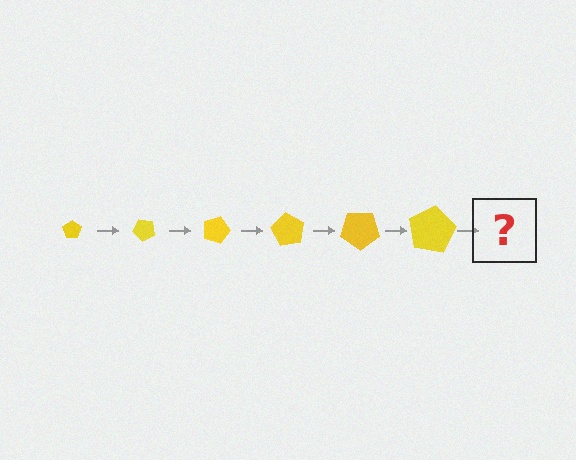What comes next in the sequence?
The next element should be a pentagon, larger than the previous one and rotated 270 degrees from the start.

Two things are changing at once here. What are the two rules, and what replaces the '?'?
The two rules are that the pentagon grows larger each step and it rotates 45 degrees each step. The '?' should be a pentagon, larger than the previous one and rotated 270 degrees from the start.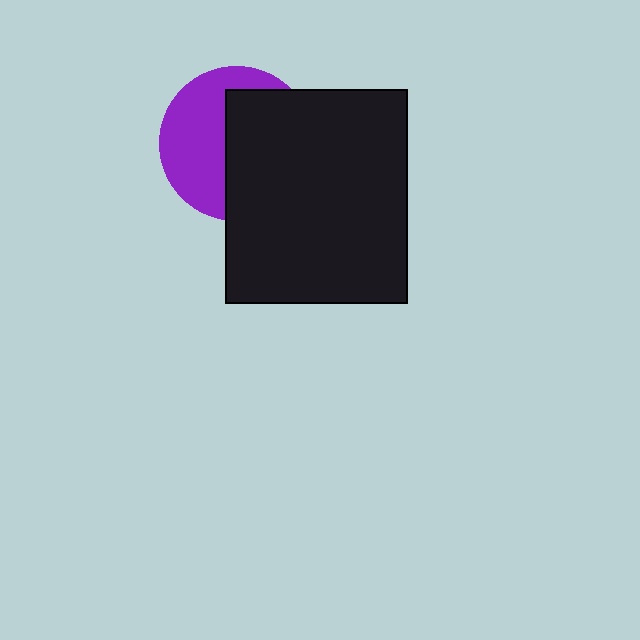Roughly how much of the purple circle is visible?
About half of it is visible (roughly 47%).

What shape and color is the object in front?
The object in front is a black rectangle.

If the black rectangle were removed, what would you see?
You would see the complete purple circle.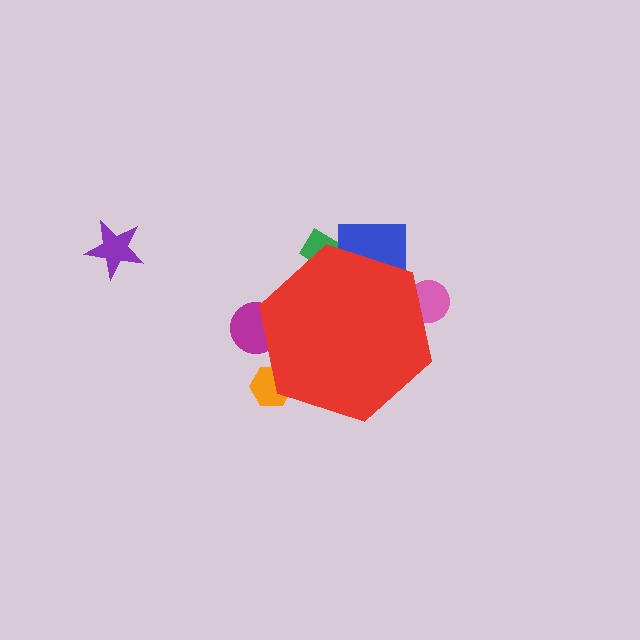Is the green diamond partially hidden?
Yes, the green diamond is partially hidden behind the red hexagon.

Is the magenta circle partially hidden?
Yes, the magenta circle is partially hidden behind the red hexagon.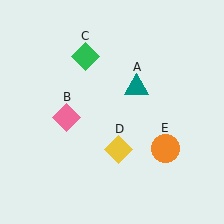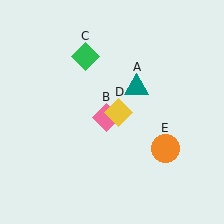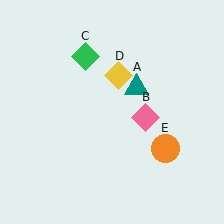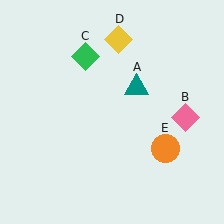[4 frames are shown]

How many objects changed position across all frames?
2 objects changed position: pink diamond (object B), yellow diamond (object D).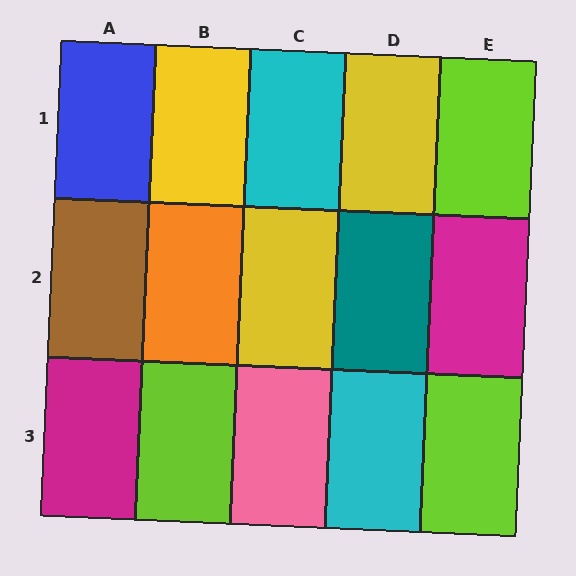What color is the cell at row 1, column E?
Lime.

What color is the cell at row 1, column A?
Blue.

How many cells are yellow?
3 cells are yellow.